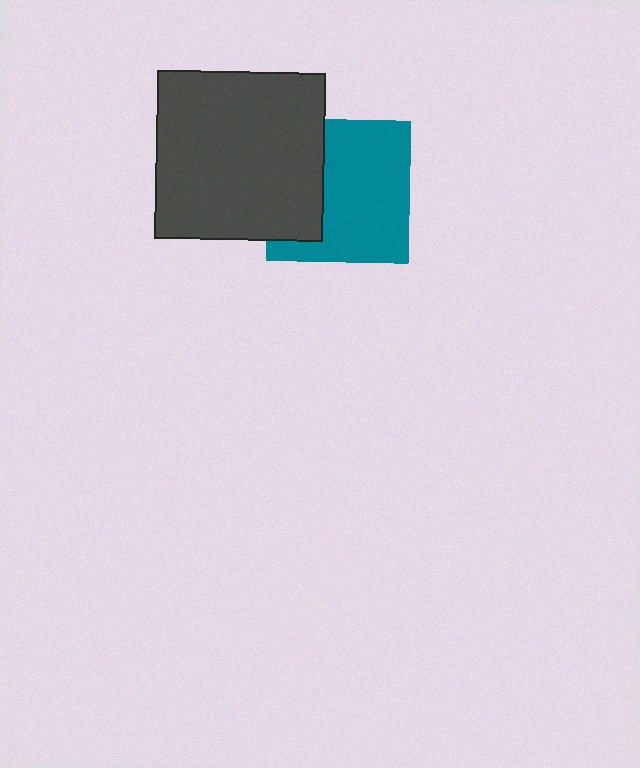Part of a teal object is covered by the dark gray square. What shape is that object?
It is a square.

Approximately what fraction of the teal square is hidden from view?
Roughly 34% of the teal square is hidden behind the dark gray square.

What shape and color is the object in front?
The object in front is a dark gray square.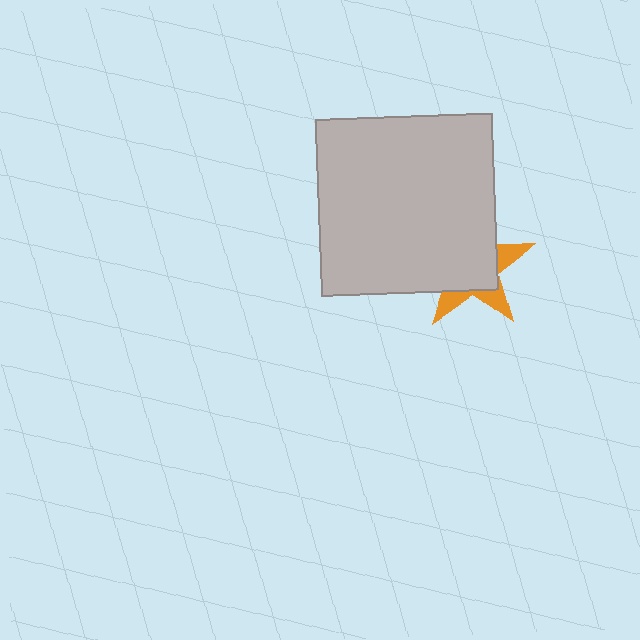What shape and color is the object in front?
The object in front is a light gray square.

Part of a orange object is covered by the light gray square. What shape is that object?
It is a star.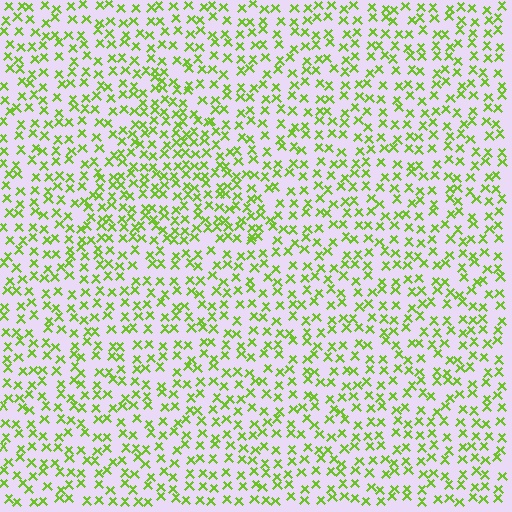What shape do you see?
I see a triangle.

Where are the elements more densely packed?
The elements are more densely packed inside the triangle boundary.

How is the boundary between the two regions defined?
The boundary is defined by a change in element density (approximately 1.5x ratio). All elements are the same color, size, and shape.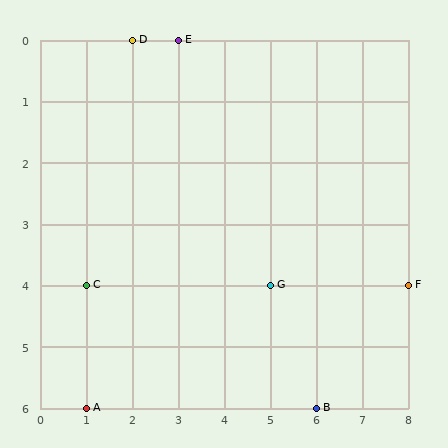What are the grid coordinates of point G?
Point G is at grid coordinates (5, 4).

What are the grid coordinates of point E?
Point E is at grid coordinates (3, 0).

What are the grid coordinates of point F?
Point F is at grid coordinates (8, 4).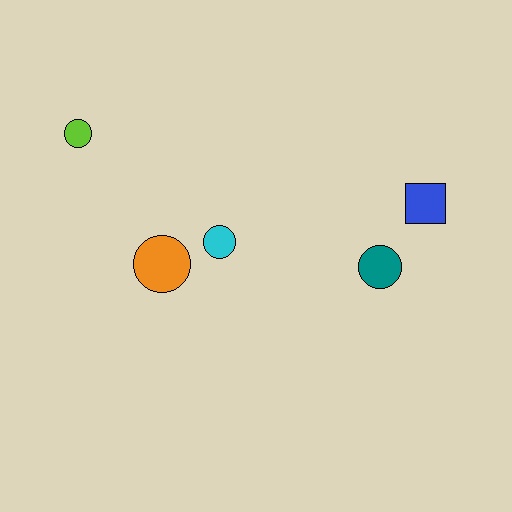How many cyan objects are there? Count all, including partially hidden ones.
There is 1 cyan object.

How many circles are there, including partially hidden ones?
There are 4 circles.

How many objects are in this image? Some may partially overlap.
There are 5 objects.